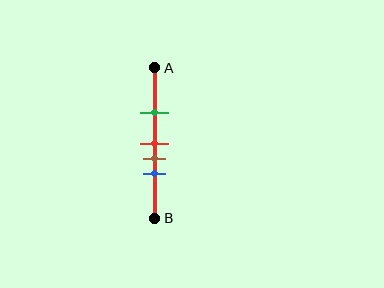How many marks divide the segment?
There are 4 marks dividing the segment.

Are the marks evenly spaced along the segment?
No, the marks are not evenly spaced.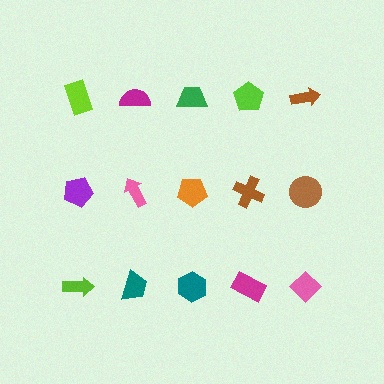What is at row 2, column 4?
A brown cross.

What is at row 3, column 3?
A teal hexagon.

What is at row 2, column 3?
An orange pentagon.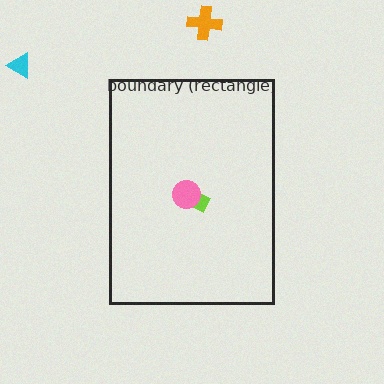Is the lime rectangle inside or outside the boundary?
Inside.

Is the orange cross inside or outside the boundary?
Outside.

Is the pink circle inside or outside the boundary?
Inside.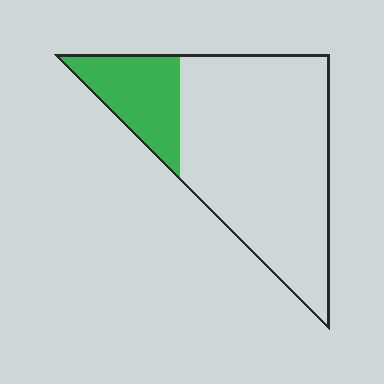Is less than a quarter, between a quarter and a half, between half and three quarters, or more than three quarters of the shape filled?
Less than a quarter.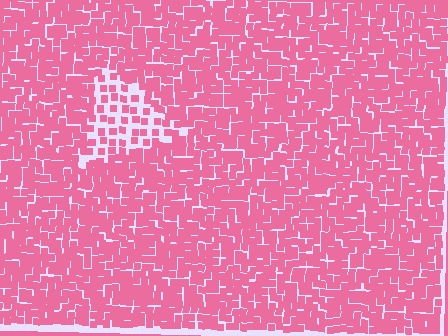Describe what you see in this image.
The image contains small pink elements arranged at two different densities. A triangle-shaped region is visible where the elements are less densely packed than the surrounding area.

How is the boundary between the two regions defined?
The boundary is defined by a change in element density (approximately 2.2x ratio). All elements are the same color, size, and shape.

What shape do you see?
I see a triangle.